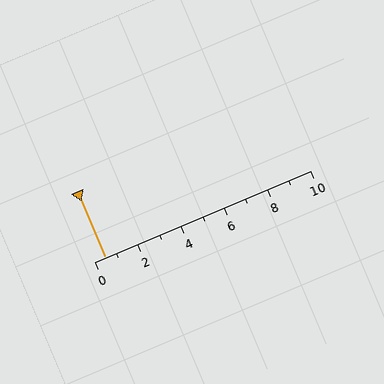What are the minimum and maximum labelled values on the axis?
The axis runs from 0 to 10.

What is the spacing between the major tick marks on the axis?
The major ticks are spaced 2 apart.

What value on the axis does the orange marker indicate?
The marker indicates approximately 0.5.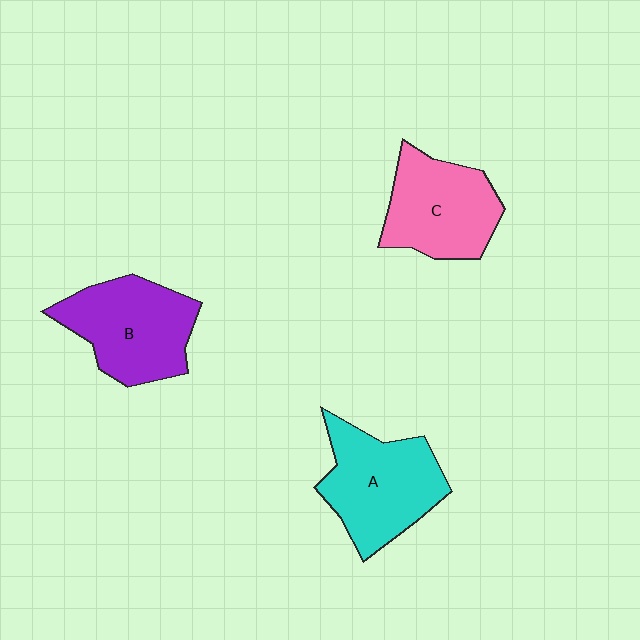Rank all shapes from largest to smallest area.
From largest to smallest: A (cyan), B (purple), C (pink).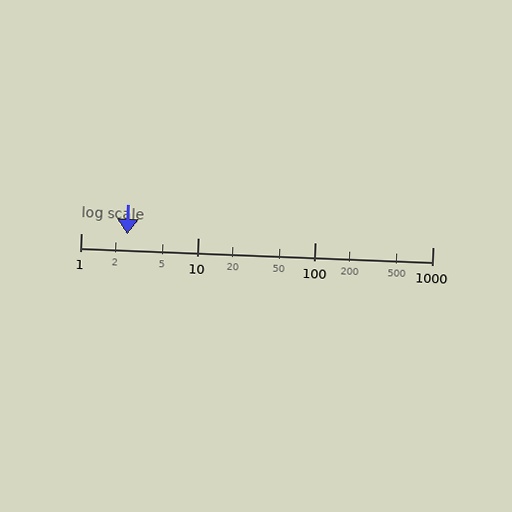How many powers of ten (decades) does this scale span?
The scale spans 3 decades, from 1 to 1000.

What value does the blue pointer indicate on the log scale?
The pointer indicates approximately 2.5.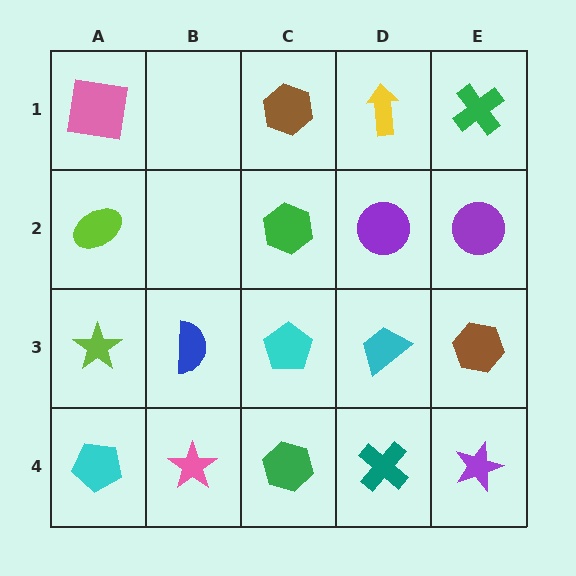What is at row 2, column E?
A purple circle.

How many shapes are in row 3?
5 shapes.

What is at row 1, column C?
A brown hexagon.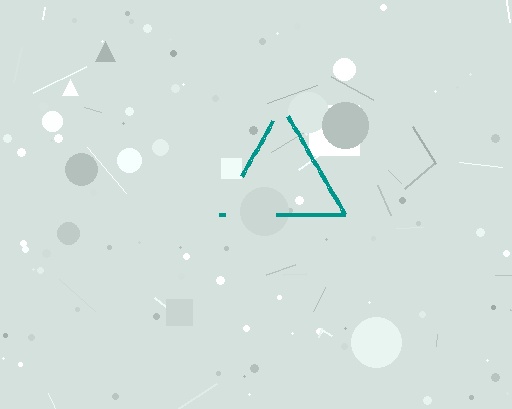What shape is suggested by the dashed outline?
The dashed outline suggests a triangle.